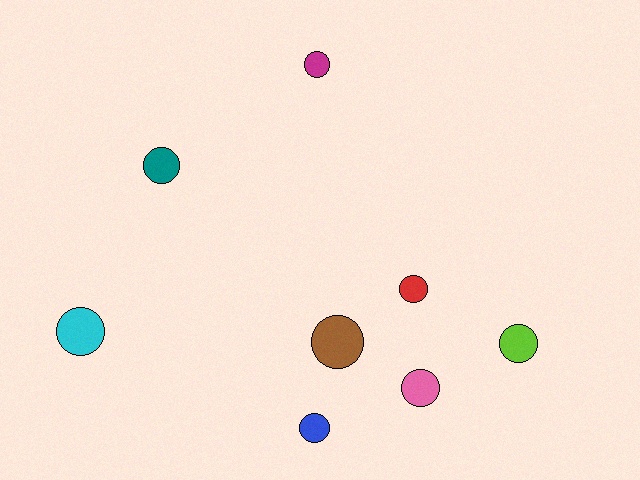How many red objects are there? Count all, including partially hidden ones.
There is 1 red object.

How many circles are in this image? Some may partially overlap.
There are 8 circles.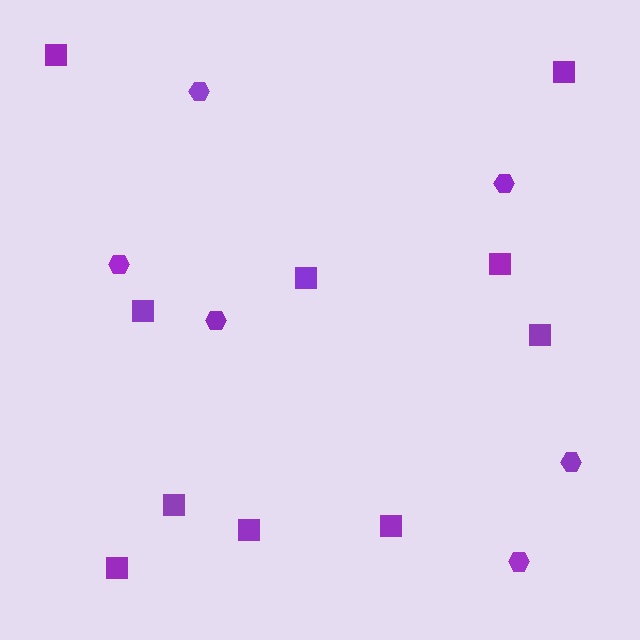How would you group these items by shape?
There are 2 groups: one group of hexagons (6) and one group of squares (10).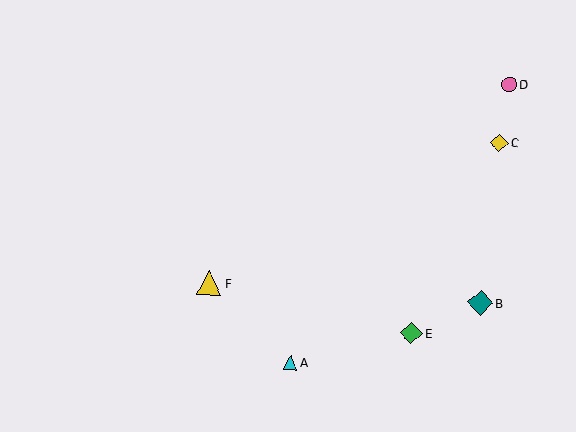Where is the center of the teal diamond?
The center of the teal diamond is at (480, 303).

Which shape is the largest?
The teal diamond (labeled B) is the largest.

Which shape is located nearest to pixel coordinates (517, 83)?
The pink circle (labeled D) at (509, 85) is nearest to that location.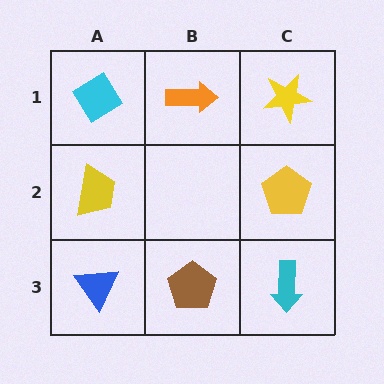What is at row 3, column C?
A cyan arrow.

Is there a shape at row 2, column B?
No, that cell is empty.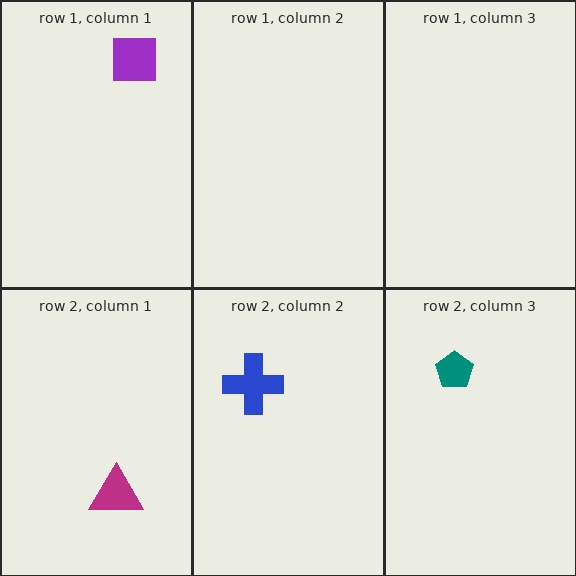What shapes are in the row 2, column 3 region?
The teal pentagon.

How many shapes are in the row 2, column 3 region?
1.